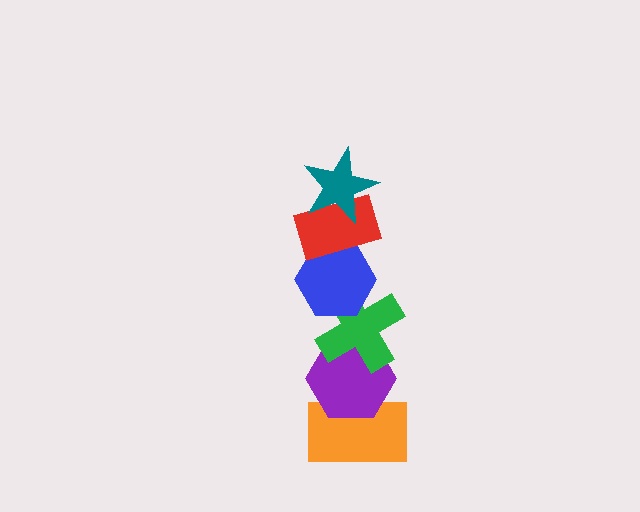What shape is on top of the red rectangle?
The teal star is on top of the red rectangle.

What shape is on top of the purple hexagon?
The green cross is on top of the purple hexagon.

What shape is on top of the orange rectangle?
The purple hexagon is on top of the orange rectangle.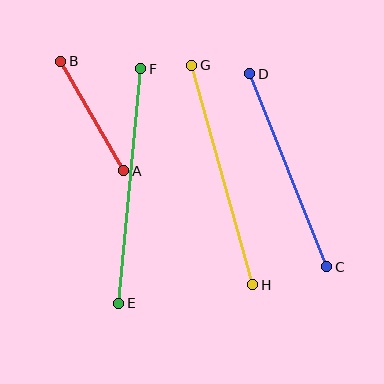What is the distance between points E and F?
The distance is approximately 236 pixels.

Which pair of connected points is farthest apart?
Points E and F are farthest apart.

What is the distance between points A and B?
The distance is approximately 126 pixels.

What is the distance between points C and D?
The distance is approximately 208 pixels.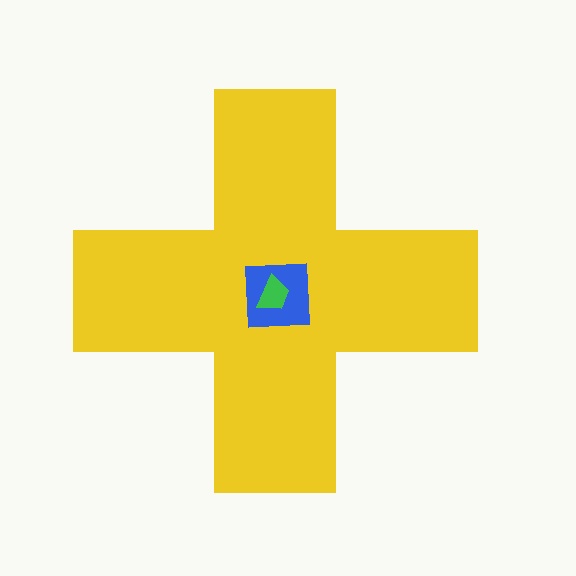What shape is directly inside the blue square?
The green trapezoid.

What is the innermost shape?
The green trapezoid.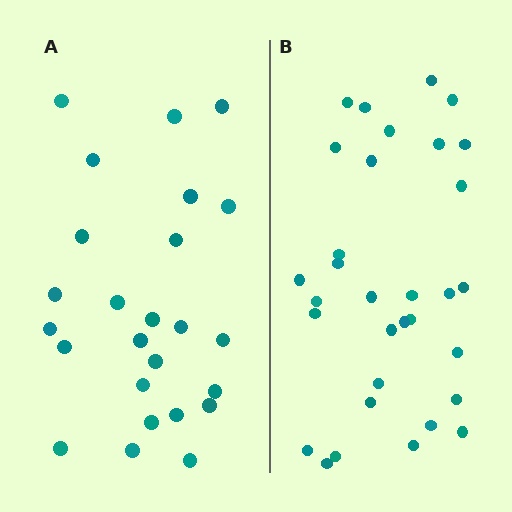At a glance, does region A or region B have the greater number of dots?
Region B (the right region) has more dots.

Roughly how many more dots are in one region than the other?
Region B has roughly 8 or so more dots than region A.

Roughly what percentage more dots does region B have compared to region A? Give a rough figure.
About 30% more.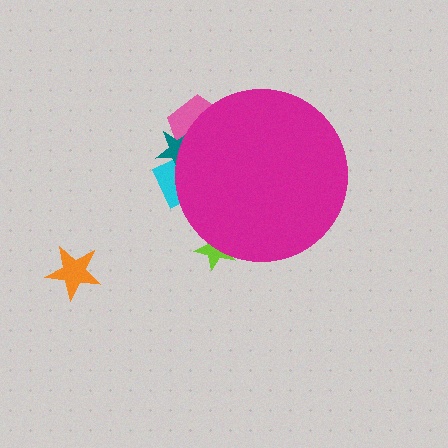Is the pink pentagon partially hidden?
Yes, the pink pentagon is partially hidden behind the magenta circle.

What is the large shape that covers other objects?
A magenta circle.